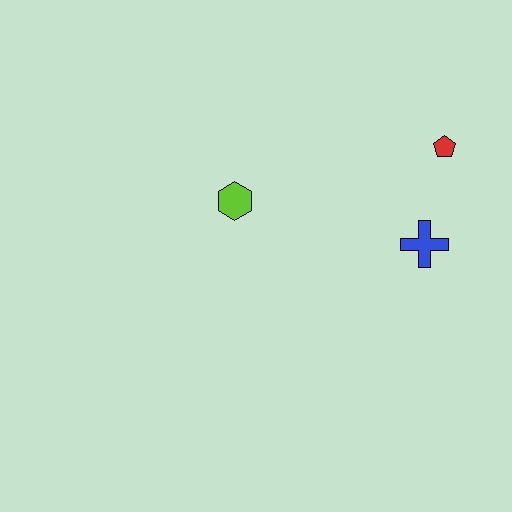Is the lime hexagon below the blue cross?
No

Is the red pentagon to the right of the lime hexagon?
Yes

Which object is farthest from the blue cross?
The lime hexagon is farthest from the blue cross.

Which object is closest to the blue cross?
The red pentagon is closest to the blue cross.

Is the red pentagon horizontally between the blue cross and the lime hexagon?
No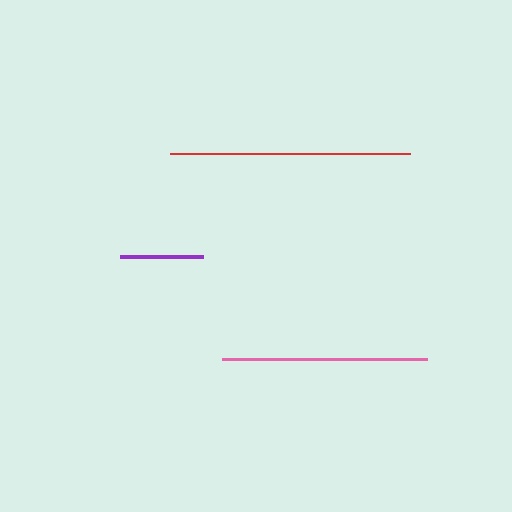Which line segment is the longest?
The red line is the longest at approximately 239 pixels.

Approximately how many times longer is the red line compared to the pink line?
The red line is approximately 1.2 times the length of the pink line.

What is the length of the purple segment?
The purple segment is approximately 83 pixels long.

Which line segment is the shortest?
The purple line is the shortest at approximately 83 pixels.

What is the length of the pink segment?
The pink segment is approximately 205 pixels long.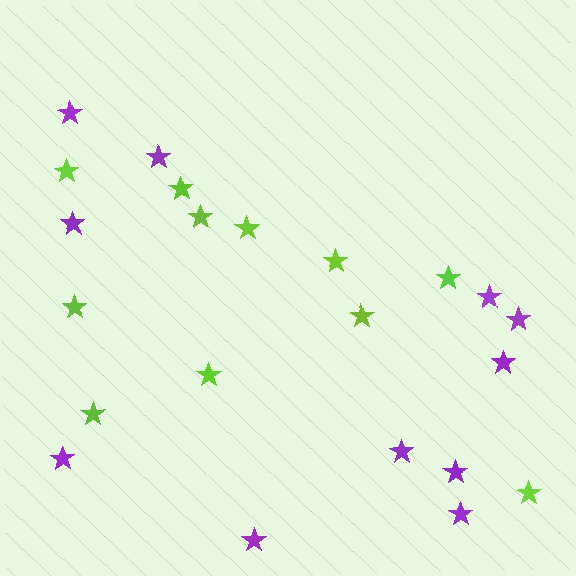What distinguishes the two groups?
There are 2 groups: one group of purple stars (11) and one group of lime stars (11).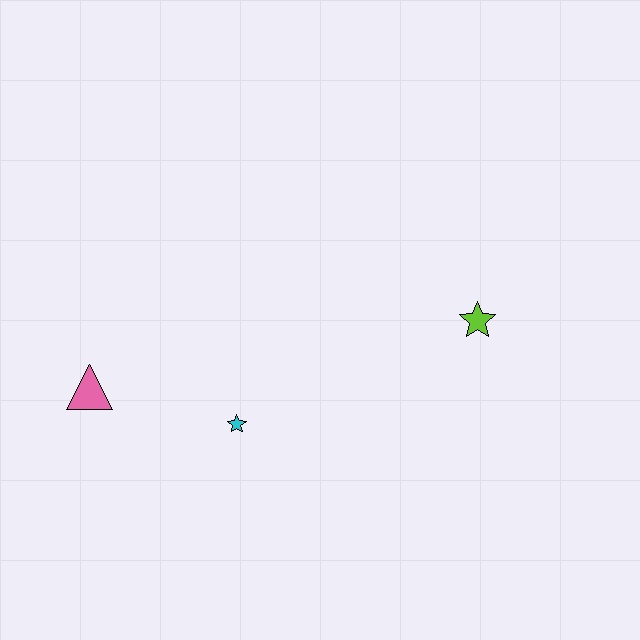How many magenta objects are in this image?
There are no magenta objects.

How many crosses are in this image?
There are no crosses.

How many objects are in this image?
There are 3 objects.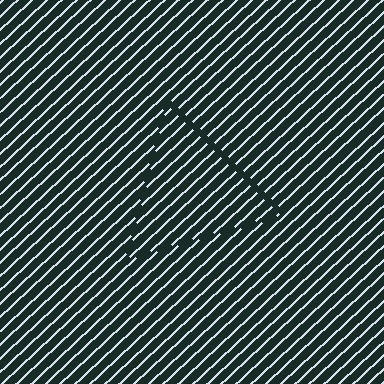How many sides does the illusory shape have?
3 sides — the line-ends trace a triangle.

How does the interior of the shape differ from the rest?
The interior of the shape contains the same grating, shifted by half a period — the contour is defined by the phase discontinuity where line-ends from the inner and outer gratings abut.